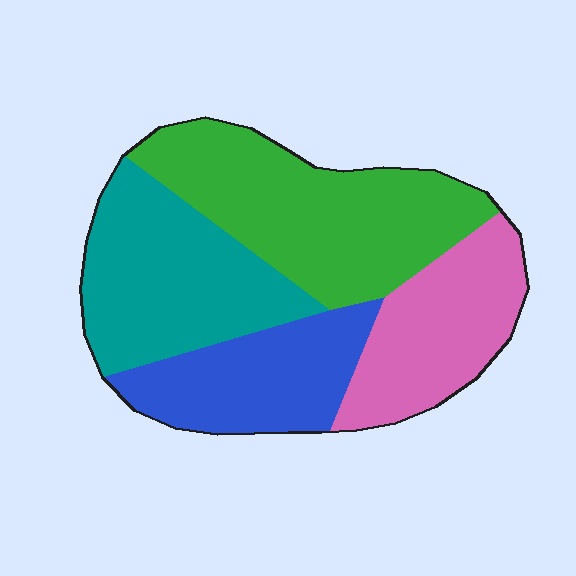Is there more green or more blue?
Green.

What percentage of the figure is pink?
Pink takes up less than a quarter of the figure.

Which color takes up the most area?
Green, at roughly 35%.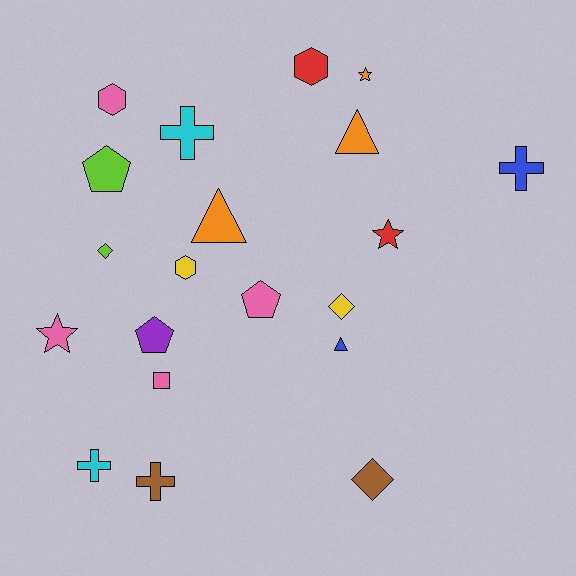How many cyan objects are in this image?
There are 2 cyan objects.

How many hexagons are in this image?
There are 3 hexagons.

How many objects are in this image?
There are 20 objects.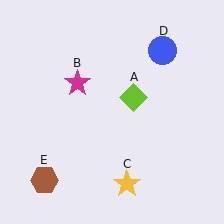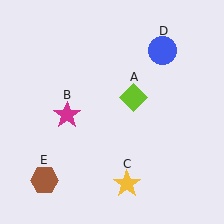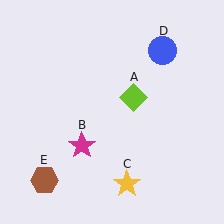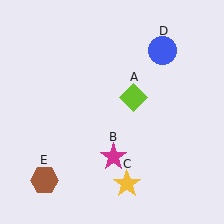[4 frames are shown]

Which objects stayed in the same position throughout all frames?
Lime diamond (object A) and yellow star (object C) and blue circle (object D) and brown hexagon (object E) remained stationary.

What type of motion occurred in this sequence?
The magenta star (object B) rotated counterclockwise around the center of the scene.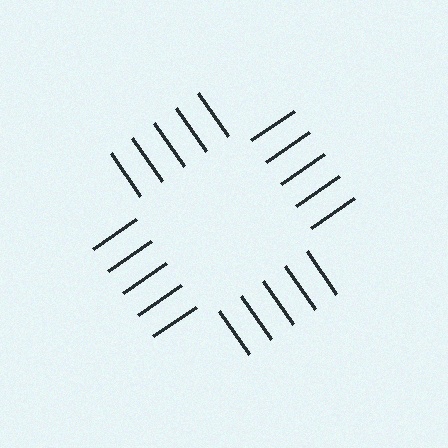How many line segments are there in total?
20 — 5 along each of the 4 edges.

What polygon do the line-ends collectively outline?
An illusory square — the line segments terminate on its edges but no continuous stroke is drawn.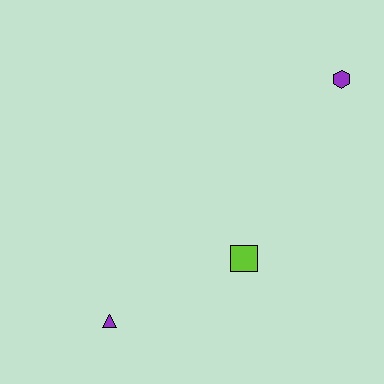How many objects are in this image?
There are 3 objects.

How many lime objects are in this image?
There is 1 lime object.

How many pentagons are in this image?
There are no pentagons.